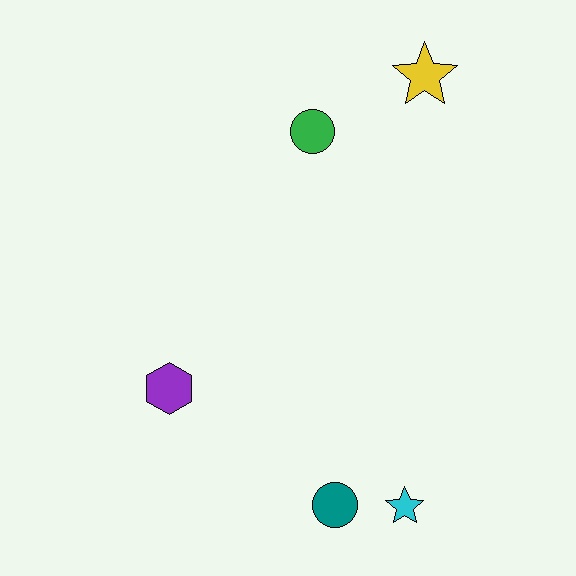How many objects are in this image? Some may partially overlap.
There are 5 objects.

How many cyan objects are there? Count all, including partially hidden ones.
There is 1 cyan object.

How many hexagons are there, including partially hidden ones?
There is 1 hexagon.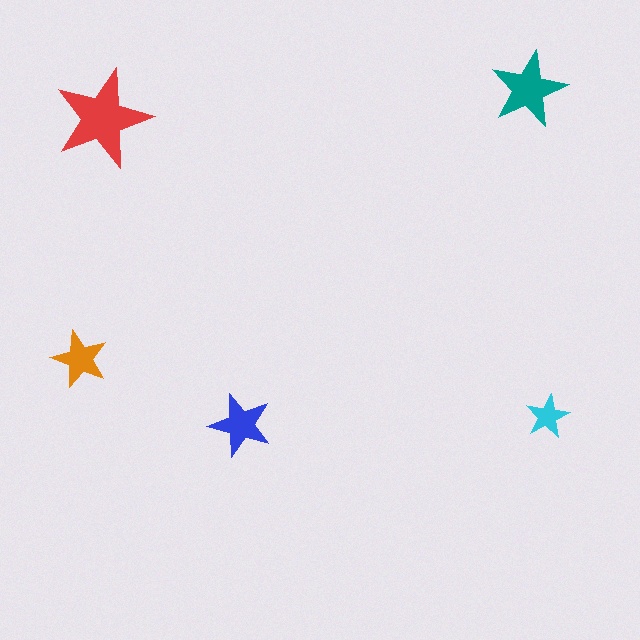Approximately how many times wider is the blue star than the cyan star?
About 1.5 times wider.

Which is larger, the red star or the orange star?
The red one.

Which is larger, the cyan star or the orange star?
The orange one.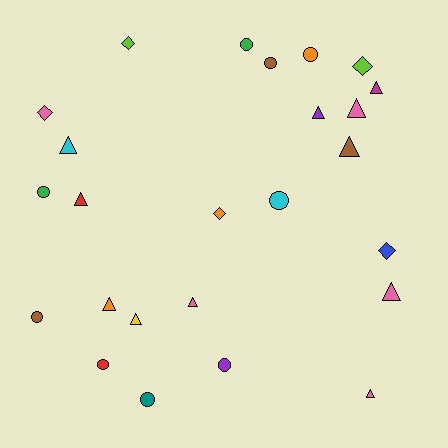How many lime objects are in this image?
There are 2 lime objects.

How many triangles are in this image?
There are 11 triangles.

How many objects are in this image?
There are 25 objects.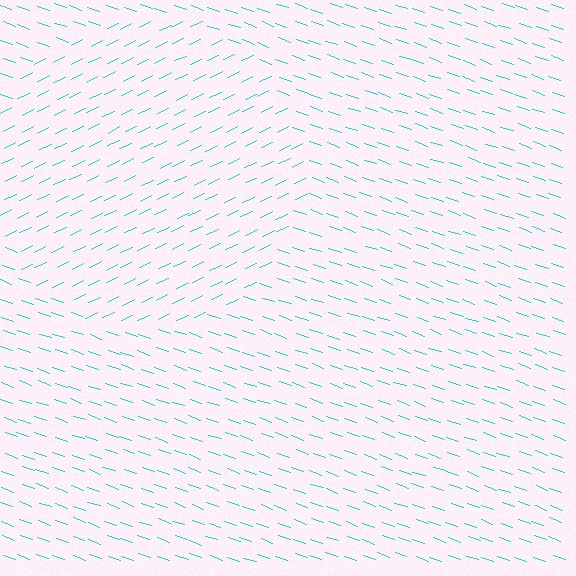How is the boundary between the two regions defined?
The boundary is defined purely by a change in line orientation (approximately 45 degrees difference). All lines are the same color and thickness.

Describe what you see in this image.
The image is filled with small cyan line segments. A circle region in the image has lines oriented differently from the surrounding lines, creating a visible texture boundary.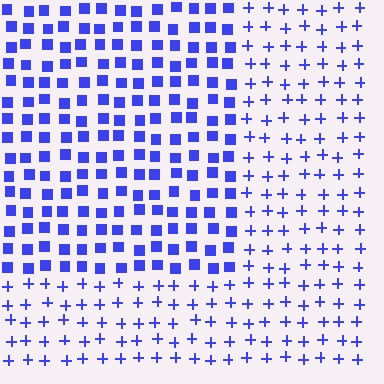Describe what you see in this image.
The image is filled with small blue elements arranged in a uniform grid. A rectangle-shaped region contains squares, while the surrounding area contains plus signs. The boundary is defined purely by the change in element shape.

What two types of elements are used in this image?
The image uses squares inside the rectangle region and plus signs outside it.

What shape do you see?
I see a rectangle.